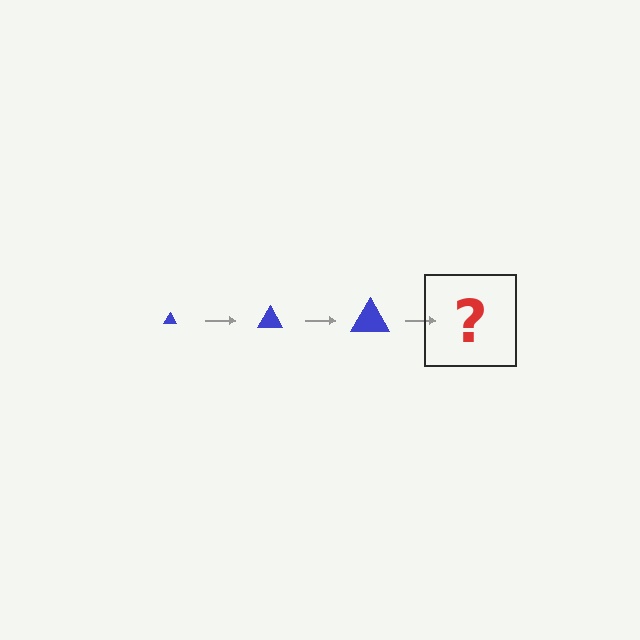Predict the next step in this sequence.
The next step is a blue triangle, larger than the previous one.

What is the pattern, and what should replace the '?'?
The pattern is that the triangle gets progressively larger each step. The '?' should be a blue triangle, larger than the previous one.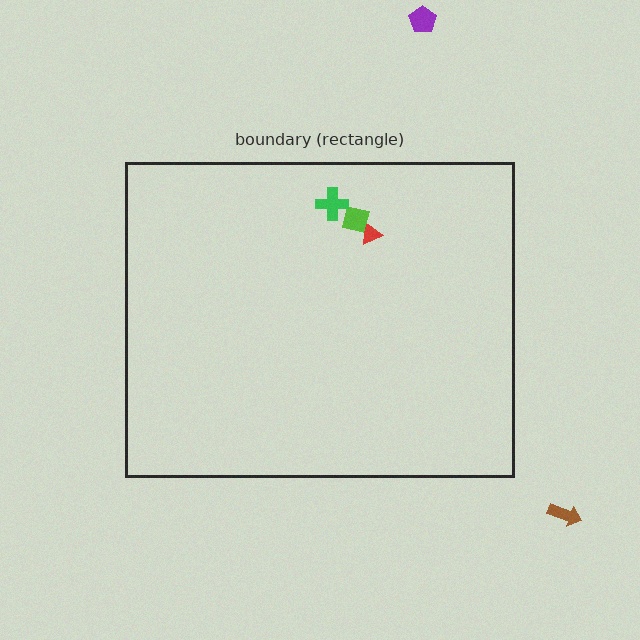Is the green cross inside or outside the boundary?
Inside.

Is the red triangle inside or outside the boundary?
Inside.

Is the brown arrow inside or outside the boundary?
Outside.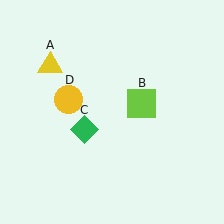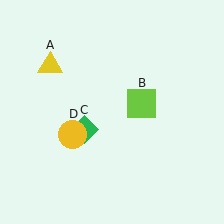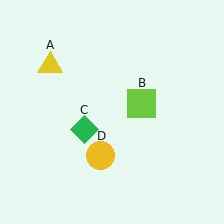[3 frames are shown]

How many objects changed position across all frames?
1 object changed position: yellow circle (object D).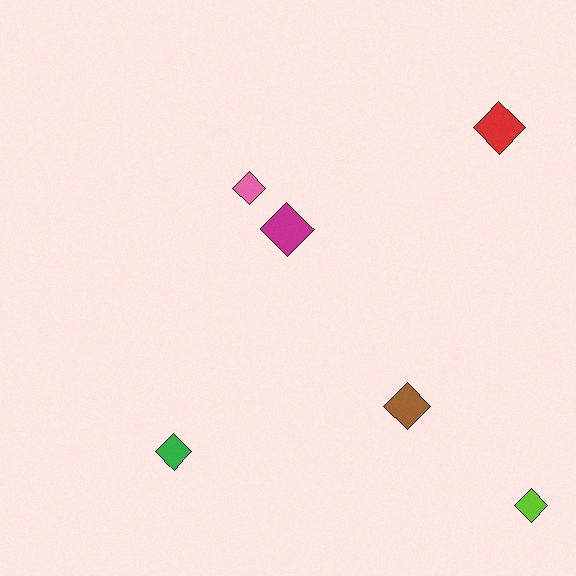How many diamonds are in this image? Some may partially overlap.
There are 6 diamonds.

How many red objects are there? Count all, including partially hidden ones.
There is 1 red object.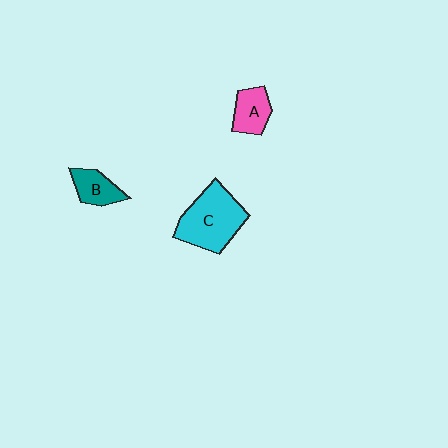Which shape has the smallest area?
Shape B (teal).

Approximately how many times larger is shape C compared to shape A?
Approximately 2.1 times.